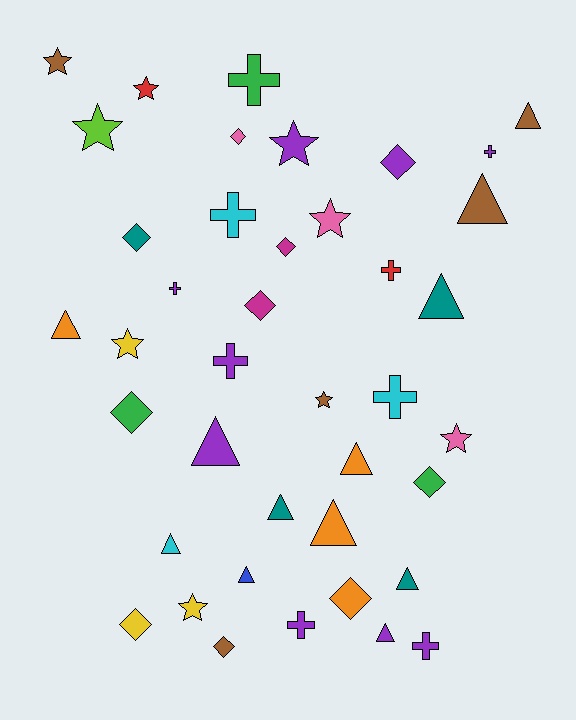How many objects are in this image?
There are 40 objects.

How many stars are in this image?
There are 9 stars.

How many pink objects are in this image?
There are 3 pink objects.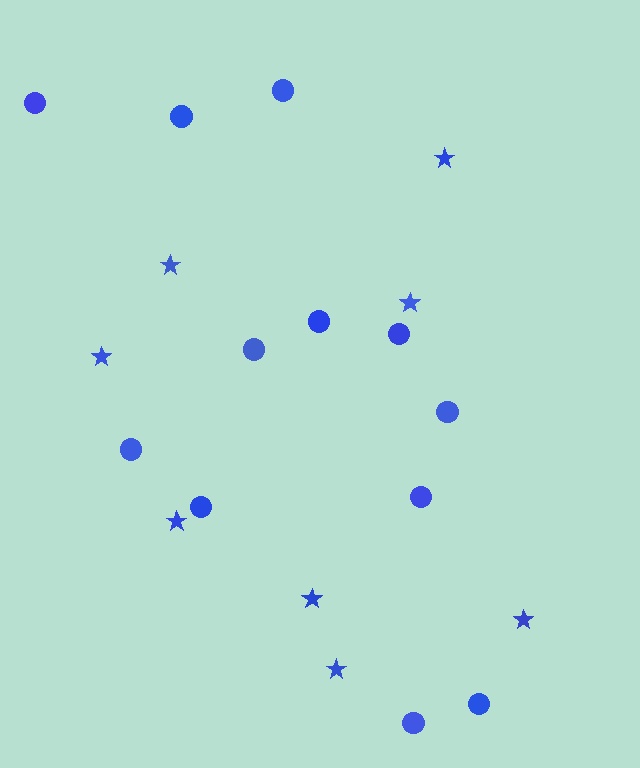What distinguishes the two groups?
There are 2 groups: one group of stars (8) and one group of circles (12).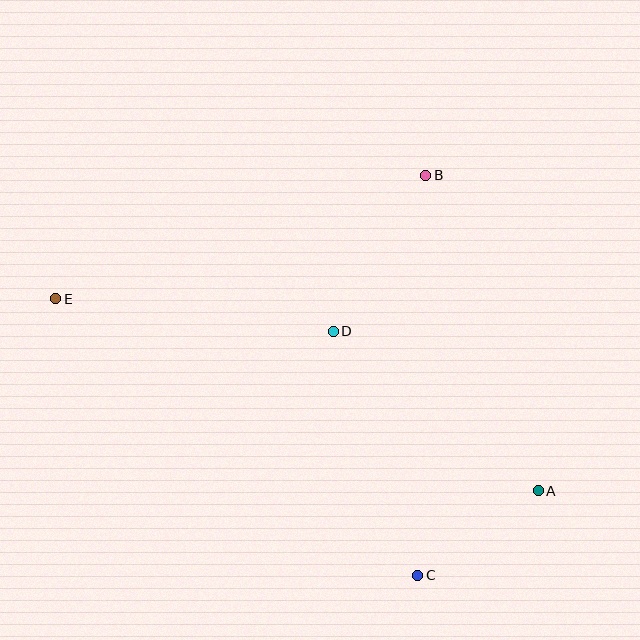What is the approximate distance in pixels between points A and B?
The distance between A and B is approximately 335 pixels.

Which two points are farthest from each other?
Points A and E are farthest from each other.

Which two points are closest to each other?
Points A and C are closest to each other.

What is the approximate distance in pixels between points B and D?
The distance between B and D is approximately 182 pixels.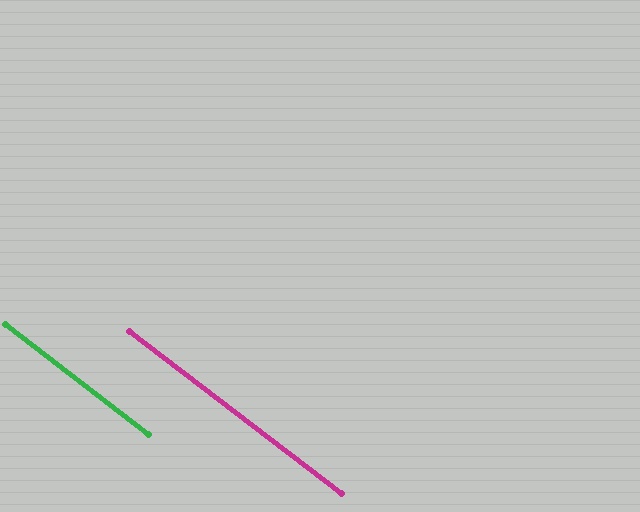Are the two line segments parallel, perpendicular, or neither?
Parallel — their directions differ by only 0.3°.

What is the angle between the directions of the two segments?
Approximately 0 degrees.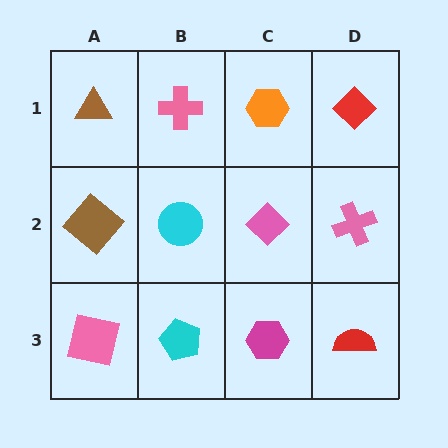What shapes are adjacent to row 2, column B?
A pink cross (row 1, column B), a cyan pentagon (row 3, column B), a brown diamond (row 2, column A), a pink diamond (row 2, column C).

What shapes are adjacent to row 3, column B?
A cyan circle (row 2, column B), a pink square (row 3, column A), a magenta hexagon (row 3, column C).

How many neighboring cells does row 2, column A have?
3.